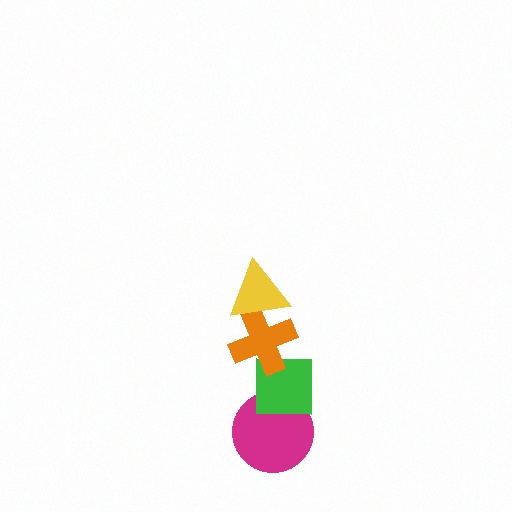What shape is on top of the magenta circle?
The green square is on top of the magenta circle.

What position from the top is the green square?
The green square is 3rd from the top.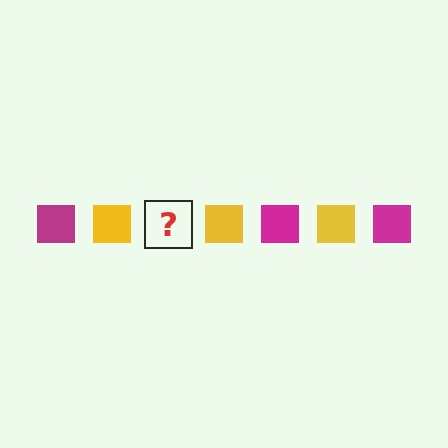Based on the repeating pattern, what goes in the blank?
The blank should be a magenta square.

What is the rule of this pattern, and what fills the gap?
The rule is that the pattern cycles through magenta, yellow squares. The gap should be filled with a magenta square.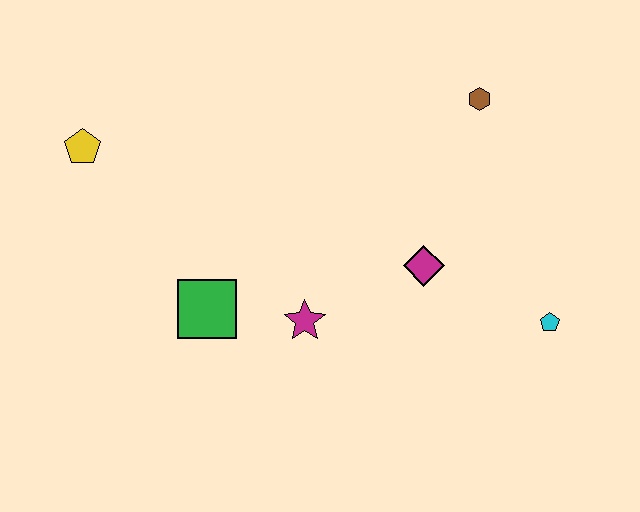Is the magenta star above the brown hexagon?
No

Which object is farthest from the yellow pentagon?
The cyan pentagon is farthest from the yellow pentagon.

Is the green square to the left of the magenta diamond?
Yes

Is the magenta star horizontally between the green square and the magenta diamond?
Yes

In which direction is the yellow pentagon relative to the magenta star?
The yellow pentagon is to the left of the magenta star.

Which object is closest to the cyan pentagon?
The magenta diamond is closest to the cyan pentagon.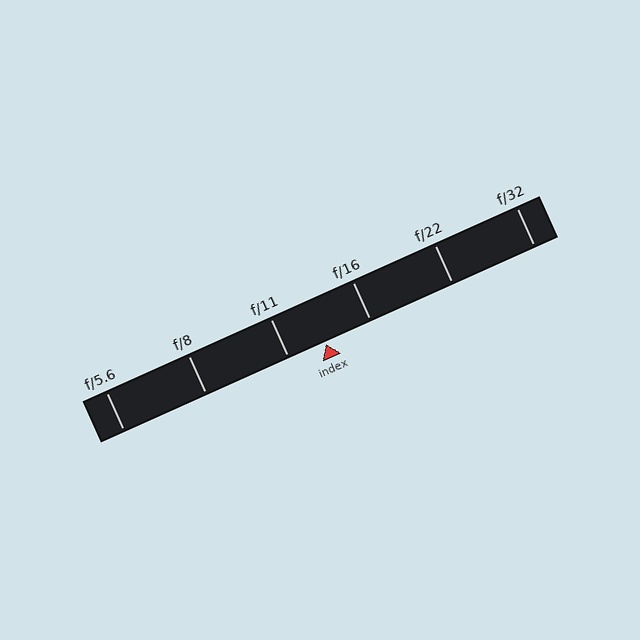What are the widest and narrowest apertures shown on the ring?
The widest aperture shown is f/5.6 and the narrowest is f/32.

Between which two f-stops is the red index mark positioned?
The index mark is between f/11 and f/16.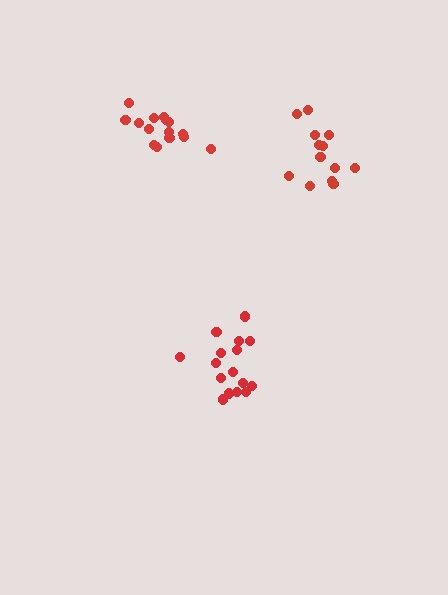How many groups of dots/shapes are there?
There are 3 groups.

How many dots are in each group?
Group 1: 13 dots, Group 2: 15 dots, Group 3: 16 dots (44 total).